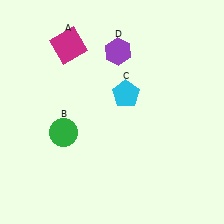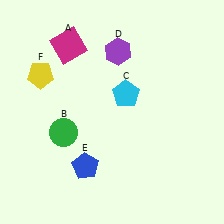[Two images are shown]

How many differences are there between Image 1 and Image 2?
There are 2 differences between the two images.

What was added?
A blue pentagon (E), a yellow pentagon (F) were added in Image 2.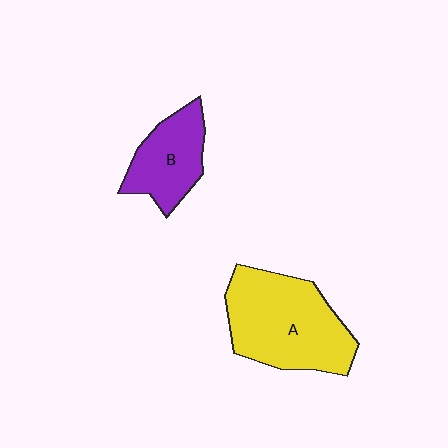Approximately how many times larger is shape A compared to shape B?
Approximately 1.8 times.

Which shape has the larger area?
Shape A (yellow).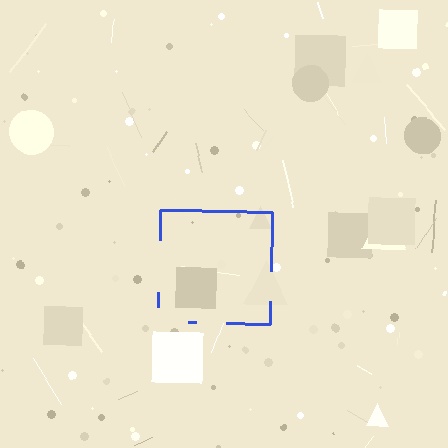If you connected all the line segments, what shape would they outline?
They would outline a square.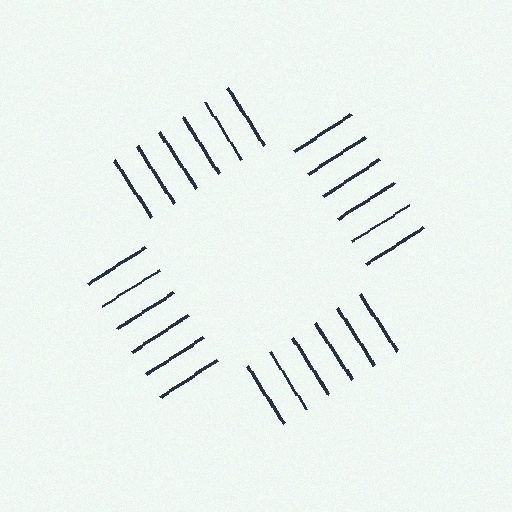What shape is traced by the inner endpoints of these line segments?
An illusory square — the line segments terminate on its edges but no continuous stroke is drawn.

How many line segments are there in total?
24 — 6 along each of the 4 edges.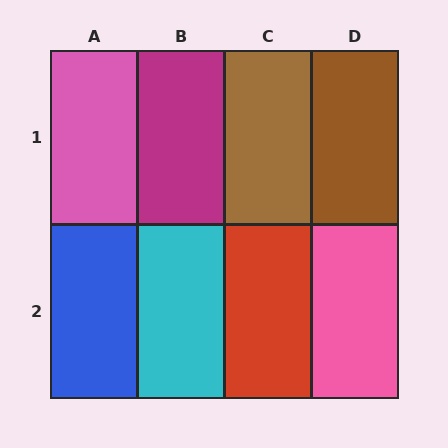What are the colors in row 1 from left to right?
Pink, magenta, brown, brown.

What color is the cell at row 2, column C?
Red.